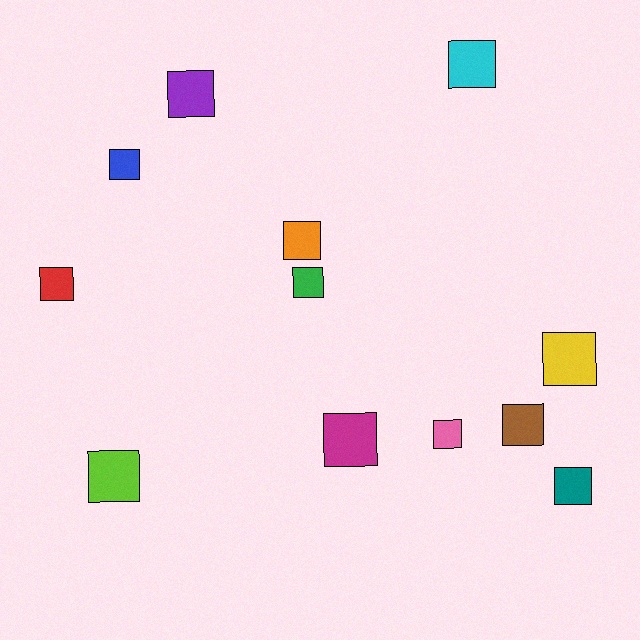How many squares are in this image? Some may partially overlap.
There are 12 squares.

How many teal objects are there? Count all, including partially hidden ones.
There is 1 teal object.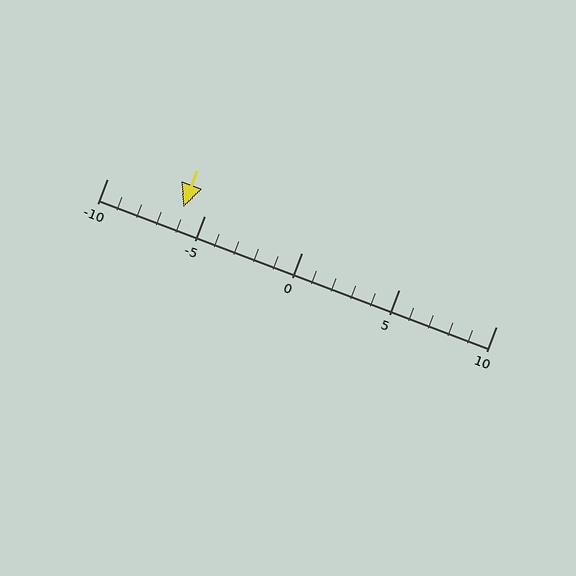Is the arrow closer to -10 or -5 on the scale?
The arrow is closer to -5.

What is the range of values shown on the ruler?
The ruler shows values from -10 to 10.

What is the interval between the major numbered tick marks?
The major tick marks are spaced 5 units apart.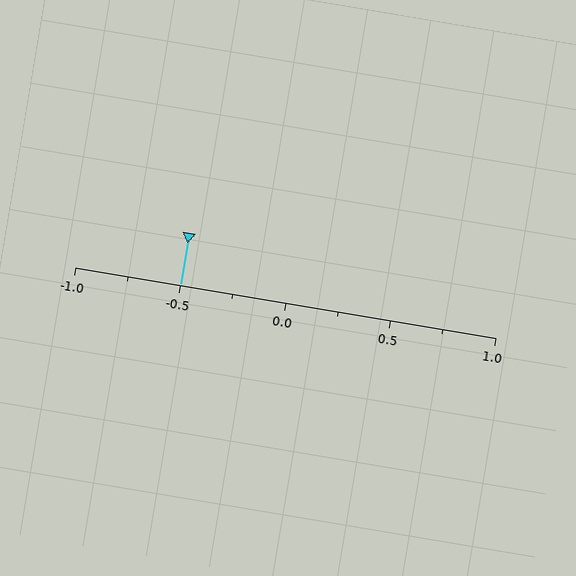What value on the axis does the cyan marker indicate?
The marker indicates approximately -0.5.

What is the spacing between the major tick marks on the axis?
The major ticks are spaced 0.5 apart.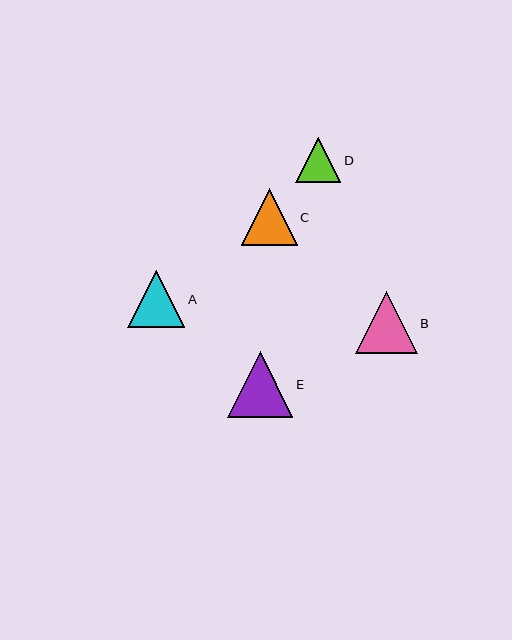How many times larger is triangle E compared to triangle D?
Triangle E is approximately 1.5 times the size of triangle D.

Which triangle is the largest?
Triangle E is the largest with a size of approximately 65 pixels.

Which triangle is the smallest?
Triangle D is the smallest with a size of approximately 45 pixels.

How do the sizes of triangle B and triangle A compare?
Triangle B and triangle A are approximately the same size.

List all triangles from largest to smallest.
From largest to smallest: E, B, A, C, D.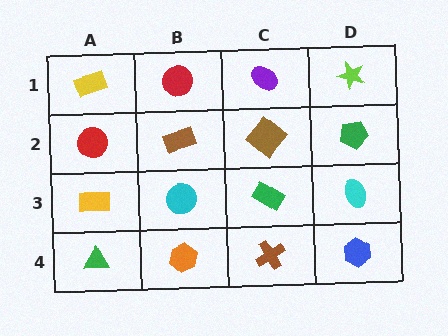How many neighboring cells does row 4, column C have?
3.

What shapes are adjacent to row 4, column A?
A yellow rectangle (row 3, column A), an orange hexagon (row 4, column B).